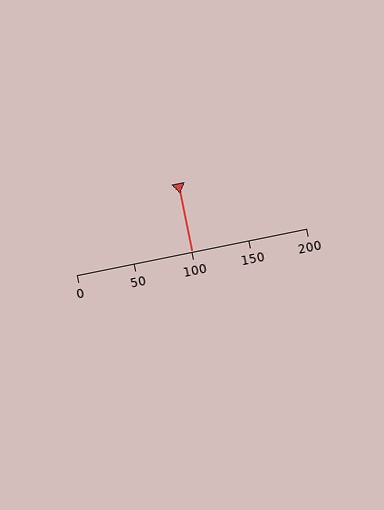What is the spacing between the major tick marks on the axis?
The major ticks are spaced 50 apart.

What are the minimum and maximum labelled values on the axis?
The axis runs from 0 to 200.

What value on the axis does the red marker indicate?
The marker indicates approximately 100.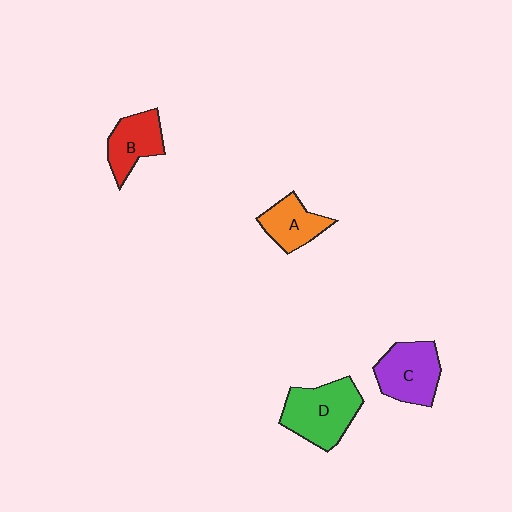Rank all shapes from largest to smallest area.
From largest to smallest: D (green), C (purple), B (red), A (orange).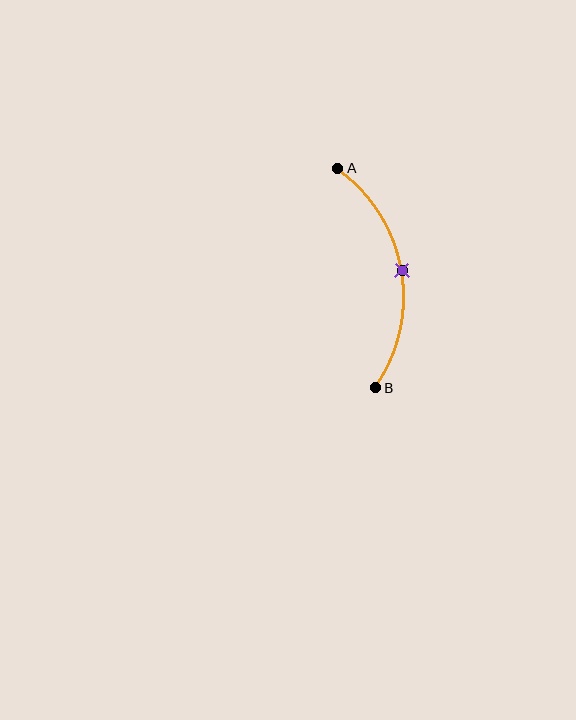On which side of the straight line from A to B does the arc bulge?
The arc bulges to the right of the straight line connecting A and B.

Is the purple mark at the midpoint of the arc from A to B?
Yes. The purple mark lies on the arc at equal arc-length from both A and B — it is the arc midpoint.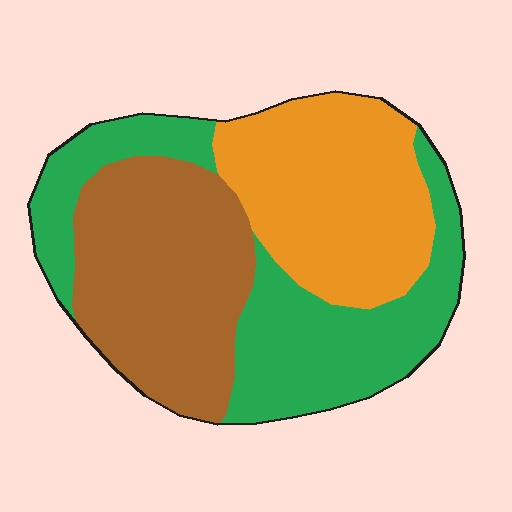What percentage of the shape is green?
Green takes up about three eighths (3/8) of the shape.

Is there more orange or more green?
Green.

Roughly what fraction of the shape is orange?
Orange takes up between a sixth and a third of the shape.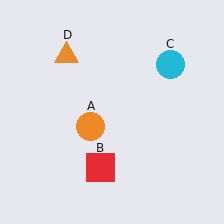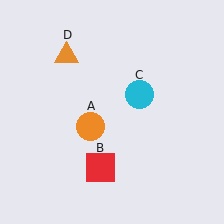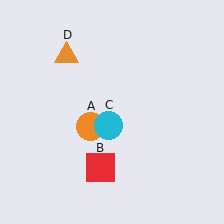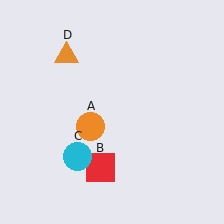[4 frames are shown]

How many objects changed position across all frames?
1 object changed position: cyan circle (object C).